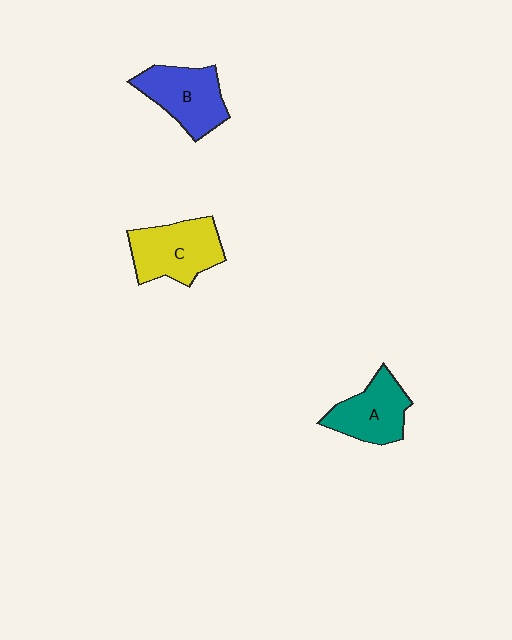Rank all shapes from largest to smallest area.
From largest to smallest: C (yellow), B (blue), A (teal).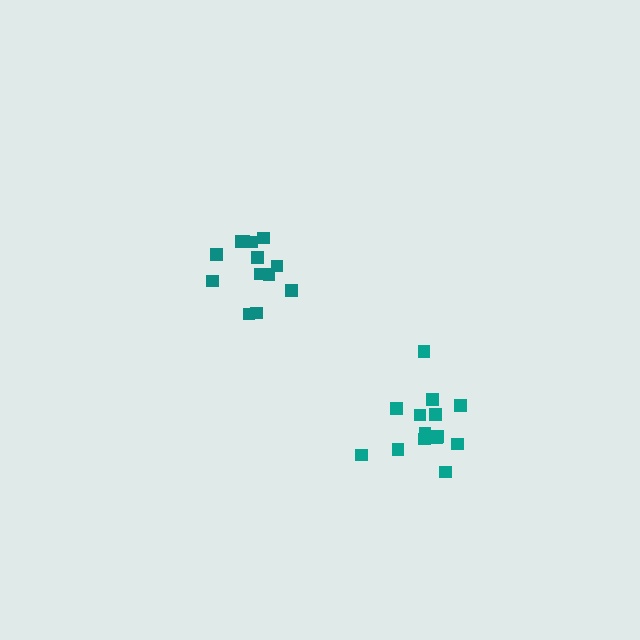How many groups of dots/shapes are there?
There are 2 groups.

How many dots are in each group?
Group 1: 13 dots, Group 2: 14 dots (27 total).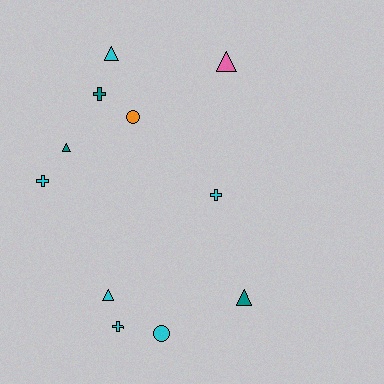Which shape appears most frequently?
Triangle, with 5 objects.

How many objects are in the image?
There are 11 objects.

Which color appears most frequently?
Cyan, with 6 objects.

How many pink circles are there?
There are no pink circles.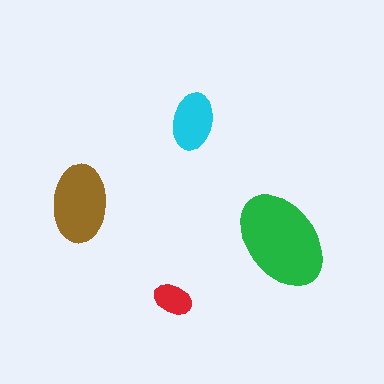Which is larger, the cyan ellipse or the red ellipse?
The cyan one.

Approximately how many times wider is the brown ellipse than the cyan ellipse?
About 1.5 times wider.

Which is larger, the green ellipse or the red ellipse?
The green one.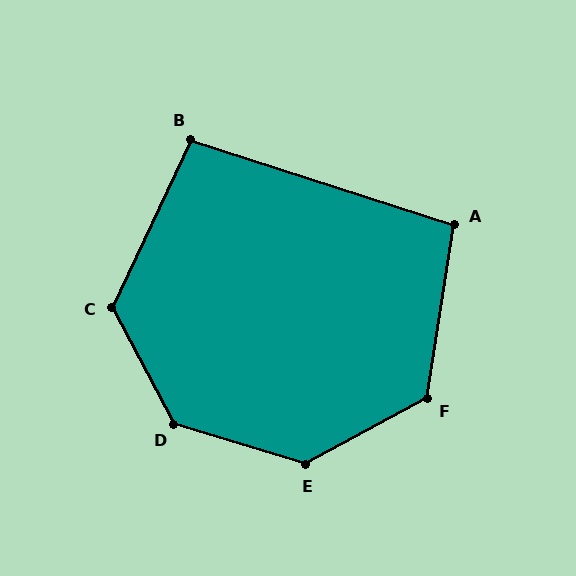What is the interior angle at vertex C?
Approximately 127 degrees (obtuse).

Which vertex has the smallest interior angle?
B, at approximately 97 degrees.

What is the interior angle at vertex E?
Approximately 134 degrees (obtuse).